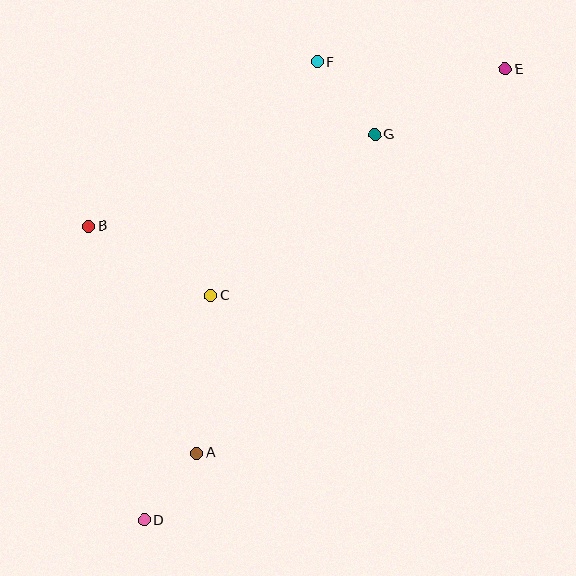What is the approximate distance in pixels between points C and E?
The distance between C and E is approximately 371 pixels.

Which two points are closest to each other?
Points A and D are closest to each other.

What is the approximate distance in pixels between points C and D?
The distance between C and D is approximately 234 pixels.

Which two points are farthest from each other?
Points D and E are farthest from each other.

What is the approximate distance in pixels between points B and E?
The distance between B and E is approximately 445 pixels.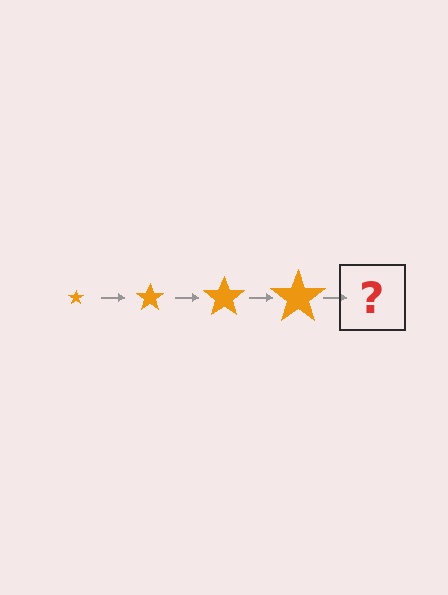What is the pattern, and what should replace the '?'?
The pattern is that the star gets progressively larger each step. The '?' should be an orange star, larger than the previous one.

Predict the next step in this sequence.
The next step is an orange star, larger than the previous one.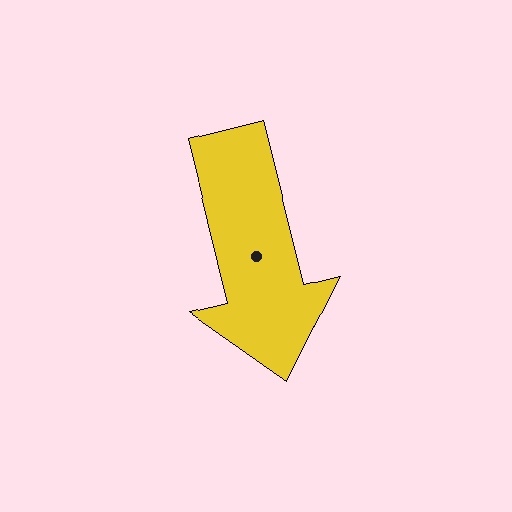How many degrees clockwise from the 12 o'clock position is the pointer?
Approximately 166 degrees.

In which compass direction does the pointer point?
South.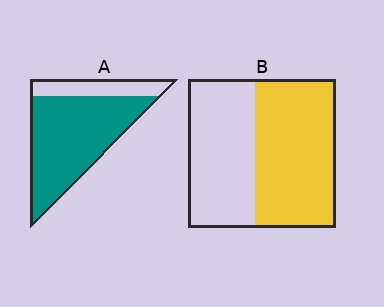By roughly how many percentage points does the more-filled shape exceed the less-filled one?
By roughly 25 percentage points (A over B).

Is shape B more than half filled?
Yes.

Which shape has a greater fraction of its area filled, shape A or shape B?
Shape A.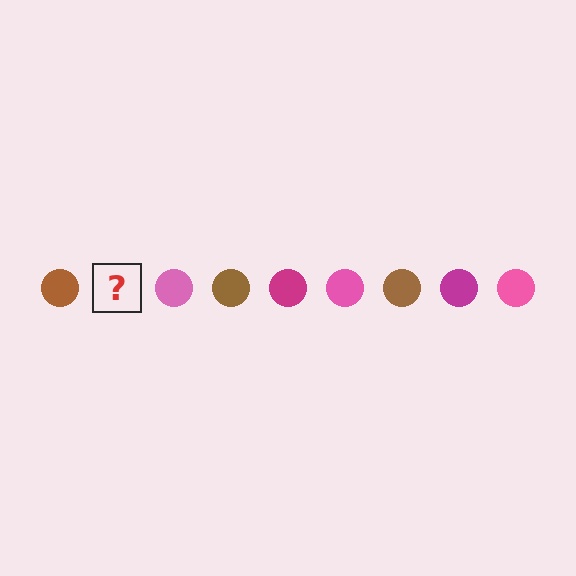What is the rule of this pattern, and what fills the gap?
The rule is that the pattern cycles through brown, magenta, pink circles. The gap should be filled with a magenta circle.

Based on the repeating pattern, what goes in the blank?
The blank should be a magenta circle.